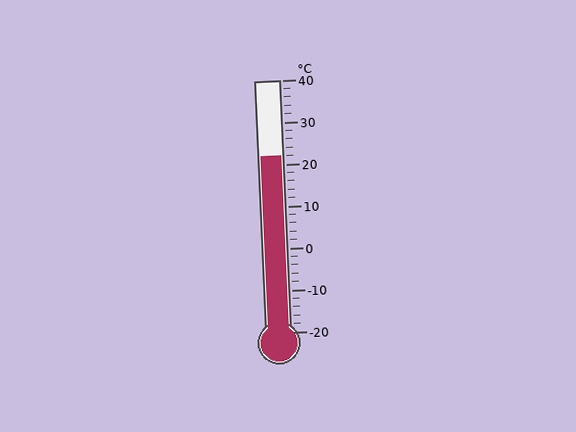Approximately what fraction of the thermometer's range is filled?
The thermometer is filled to approximately 70% of its range.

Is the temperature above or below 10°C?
The temperature is above 10°C.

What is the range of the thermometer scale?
The thermometer scale ranges from -20°C to 40°C.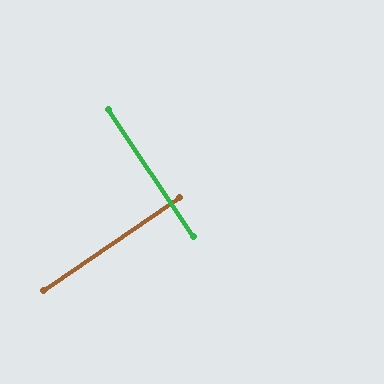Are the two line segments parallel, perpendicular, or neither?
Perpendicular — they meet at approximately 90°.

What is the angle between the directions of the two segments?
Approximately 90 degrees.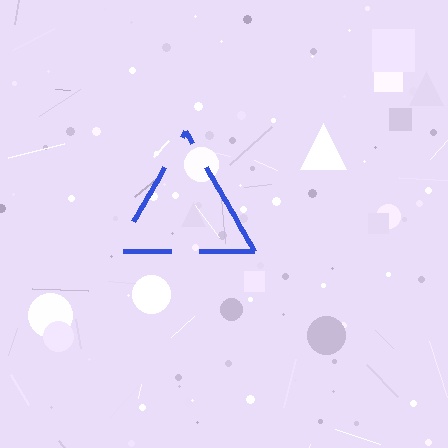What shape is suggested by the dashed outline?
The dashed outline suggests a triangle.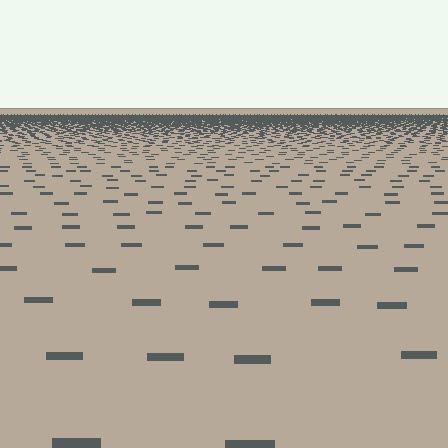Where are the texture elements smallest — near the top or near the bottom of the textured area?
Near the top.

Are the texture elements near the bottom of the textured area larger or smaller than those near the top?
Larger. Near the bottom, elements are closer to the viewer and appear at a bigger on-screen size.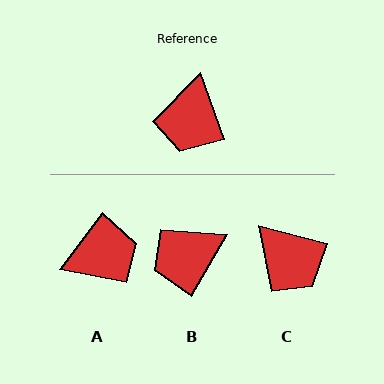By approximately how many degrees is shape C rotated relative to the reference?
Approximately 55 degrees counter-clockwise.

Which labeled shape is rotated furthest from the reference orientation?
A, about 123 degrees away.